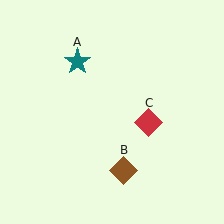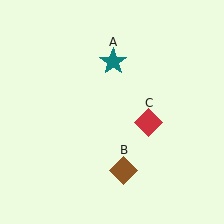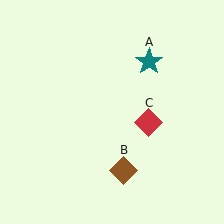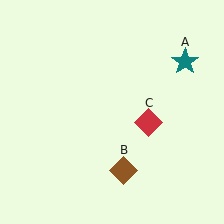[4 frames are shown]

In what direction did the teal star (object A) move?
The teal star (object A) moved right.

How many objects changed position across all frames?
1 object changed position: teal star (object A).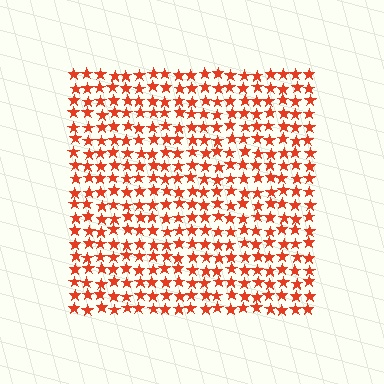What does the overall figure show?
The overall figure shows a square.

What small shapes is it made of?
It is made of small stars.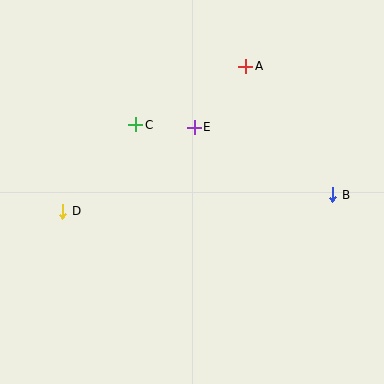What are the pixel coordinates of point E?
Point E is at (194, 127).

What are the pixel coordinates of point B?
Point B is at (333, 195).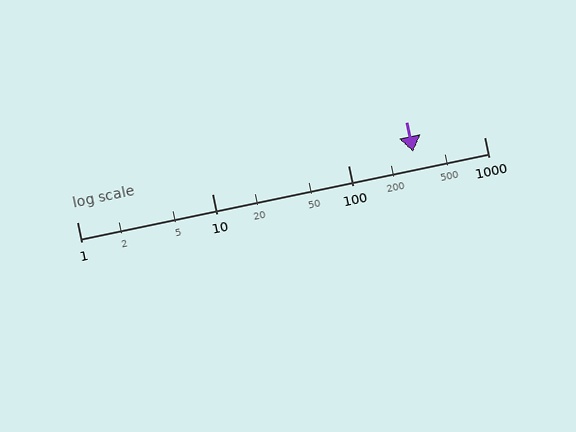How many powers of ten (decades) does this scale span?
The scale spans 3 decades, from 1 to 1000.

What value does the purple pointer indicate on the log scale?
The pointer indicates approximately 300.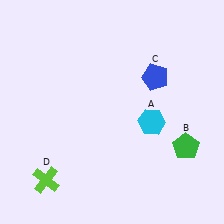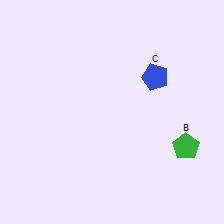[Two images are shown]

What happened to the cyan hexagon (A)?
The cyan hexagon (A) was removed in Image 2. It was in the bottom-right area of Image 1.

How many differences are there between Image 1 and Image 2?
There are 2 differences between the two images.